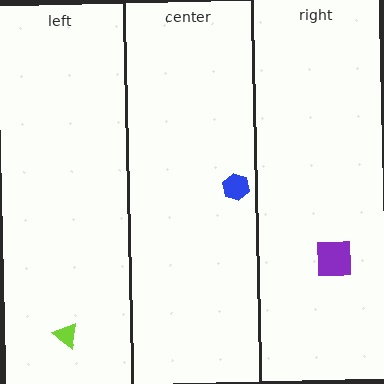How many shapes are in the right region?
1.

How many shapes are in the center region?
1.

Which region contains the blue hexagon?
The center region.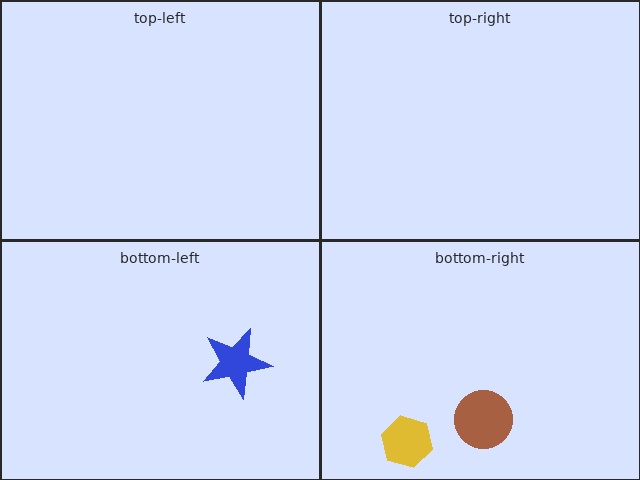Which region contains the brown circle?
The bottom-right region.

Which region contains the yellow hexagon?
The bottom-right region.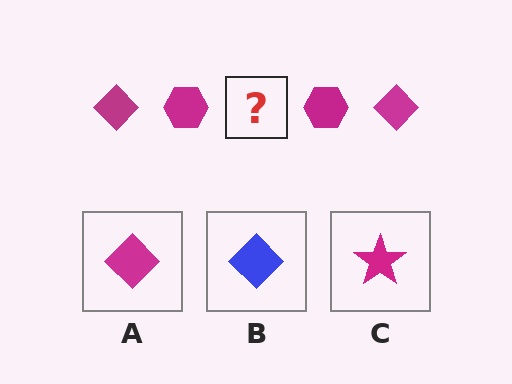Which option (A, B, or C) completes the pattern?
A.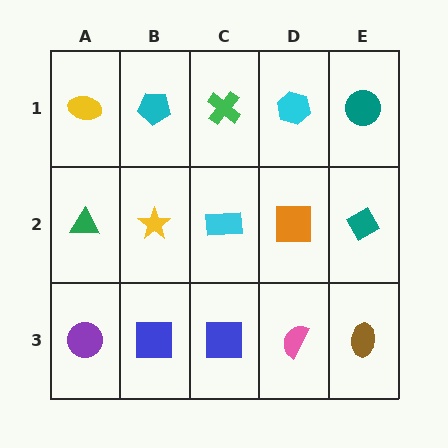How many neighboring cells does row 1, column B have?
3.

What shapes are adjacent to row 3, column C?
A cyan rectangle (row 2, column C), a blue square (row 3, column B), a pink semicircle (row 3, column D).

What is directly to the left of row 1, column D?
A green cross.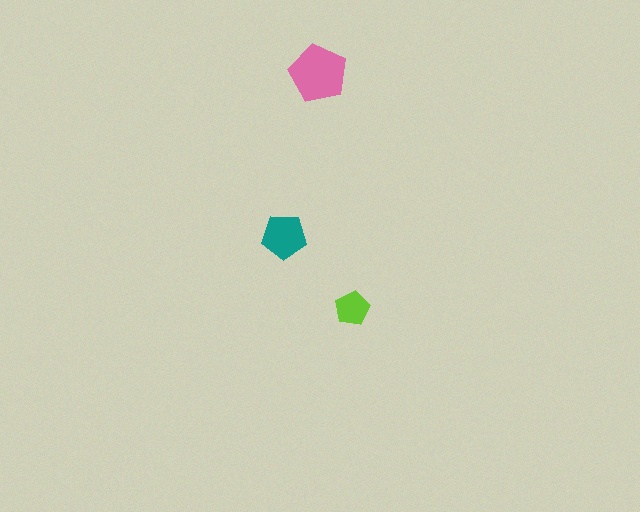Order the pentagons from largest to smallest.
the pink one, the teal one, the lime one.